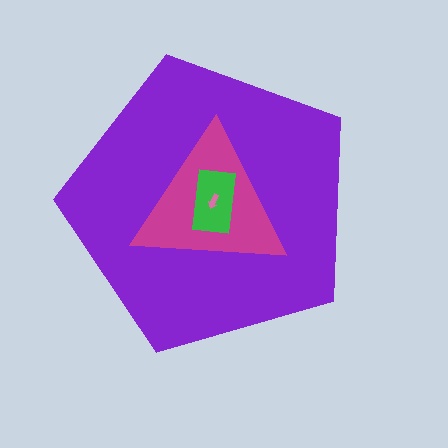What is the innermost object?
The pink arrow.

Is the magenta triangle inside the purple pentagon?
Yes.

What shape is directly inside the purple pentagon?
The magenta triangle.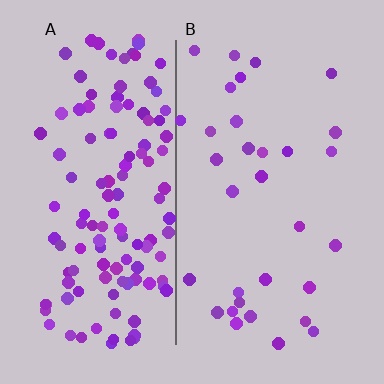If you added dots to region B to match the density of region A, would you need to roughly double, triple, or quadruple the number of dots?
Approximately quadruple.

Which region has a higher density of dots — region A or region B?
A (the left).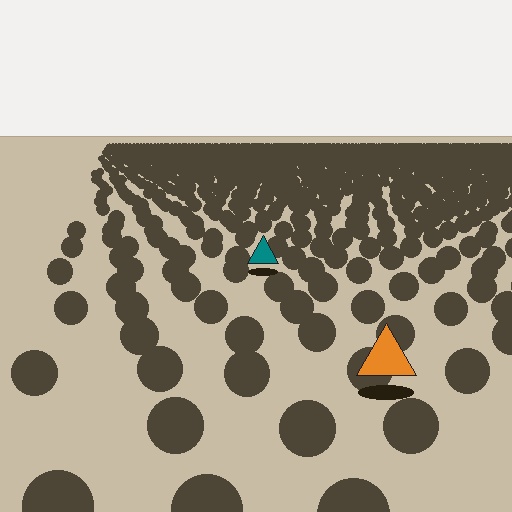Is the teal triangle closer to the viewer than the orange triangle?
No. The orange triangle is closer — you can tell from the texture gradient: the ground texture is coarser near it.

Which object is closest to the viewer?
The orange triangle is closest. The texture marks near it are larger and more spread out.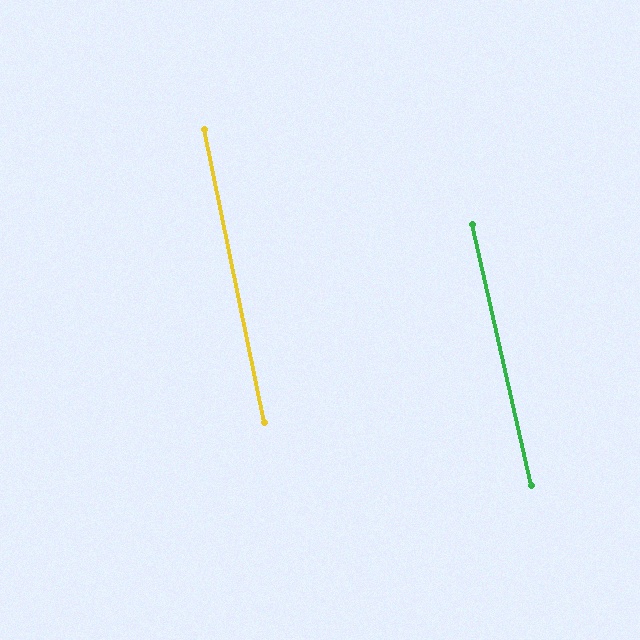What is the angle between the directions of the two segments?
Approximately 1 degree.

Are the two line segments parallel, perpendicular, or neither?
Parallel — their directions differ by only 1.1°.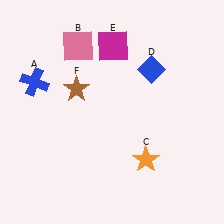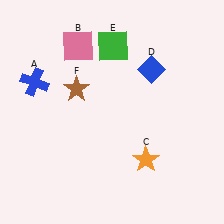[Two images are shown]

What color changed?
The square (E) changed from magenta in Image 1 to green in Image 2.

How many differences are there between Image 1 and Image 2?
There is 1 difference between the two images.